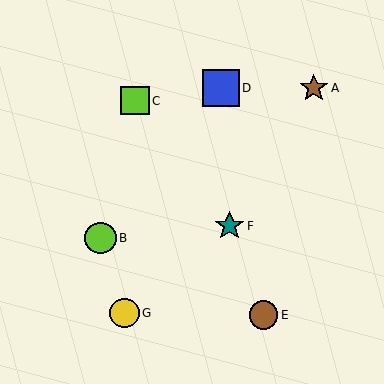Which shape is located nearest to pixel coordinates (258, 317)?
The brown circle (labeled E) at (264, 315) is nearest to that location.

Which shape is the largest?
The blue square (labeled D) is the largest.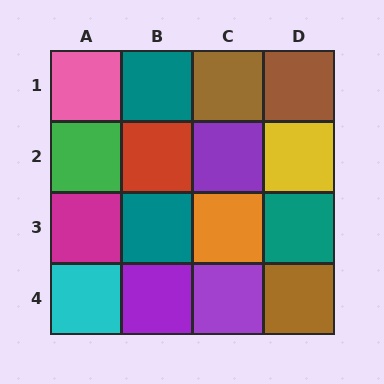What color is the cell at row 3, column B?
Teal.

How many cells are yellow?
1 cell is yellow.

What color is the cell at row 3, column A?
Magenta.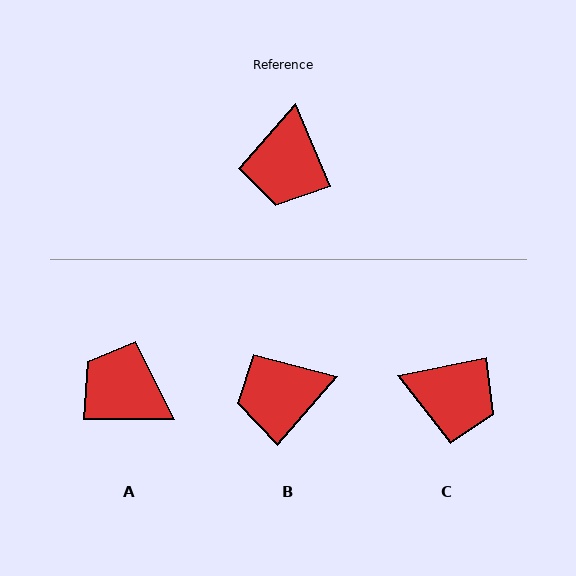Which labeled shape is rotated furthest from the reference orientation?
A, about 113 degrees away.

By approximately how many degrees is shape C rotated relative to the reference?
Approximately 79 degrees counter-clockwise.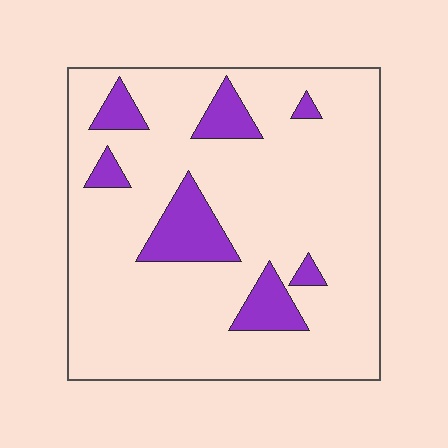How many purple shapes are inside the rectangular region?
7.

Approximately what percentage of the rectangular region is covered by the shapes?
Approximately 15%.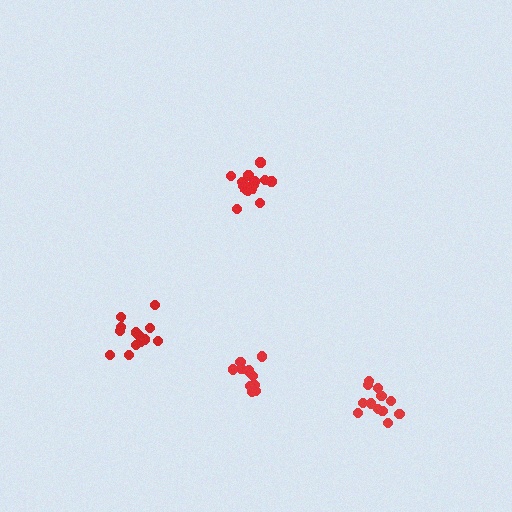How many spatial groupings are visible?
There are 4 spatial groupings.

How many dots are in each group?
Group 1: 12 dots, Group 2: 15 dots, Group 3: 11 dots, Group 4: 15 dots (53 total).